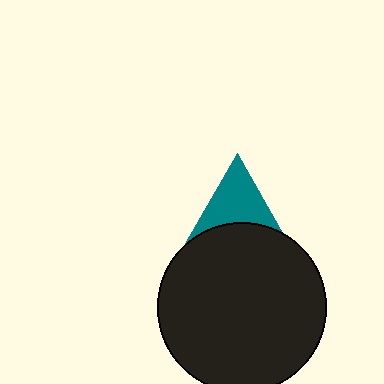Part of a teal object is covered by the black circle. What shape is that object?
It is a triangle.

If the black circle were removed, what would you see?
You would see the complete teal triangle.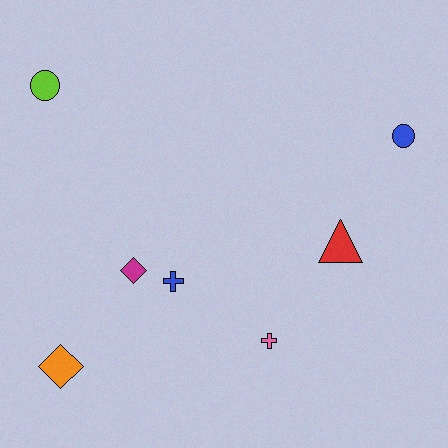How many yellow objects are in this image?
There are no yellow objects.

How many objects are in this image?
There are 7 objects.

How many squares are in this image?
There are no squares.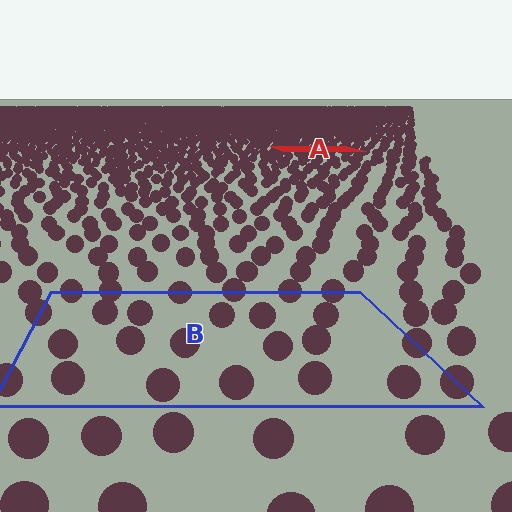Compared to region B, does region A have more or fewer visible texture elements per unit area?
Region A has more texture elements per unit area — they are packed more densely because it is farther away.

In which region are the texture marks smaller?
The texture marks are smaller in region A, because it is farther away.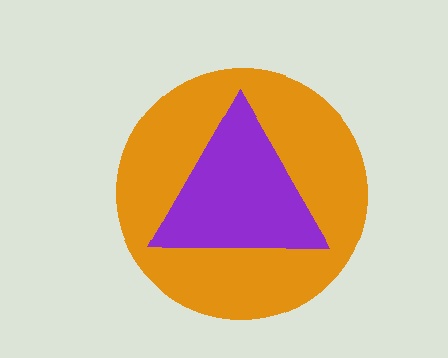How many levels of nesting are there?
2.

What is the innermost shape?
The purple triangle.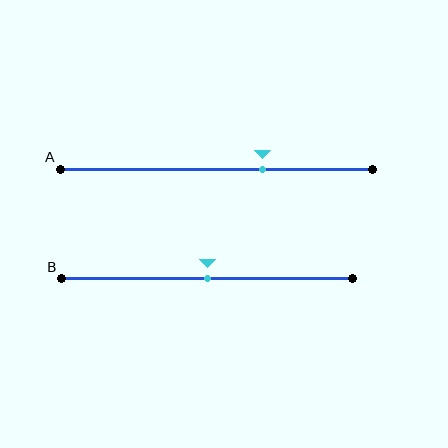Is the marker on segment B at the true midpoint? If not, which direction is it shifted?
Yes, the marker on segment B is at the true midpoint.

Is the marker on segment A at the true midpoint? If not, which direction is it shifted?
No, the marker on segment A is shifted to the right by about 15% of the segment length.